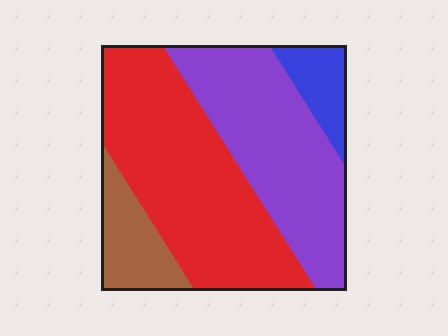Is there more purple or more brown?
Purple.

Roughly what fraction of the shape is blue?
Blue takes up about one tenth (1/10) of the shape.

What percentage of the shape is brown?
Brown covers around 10% of the shape.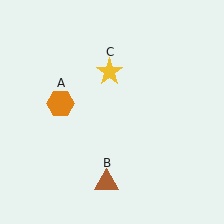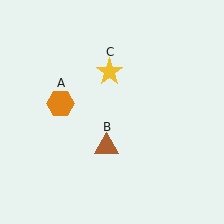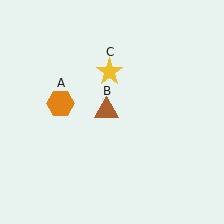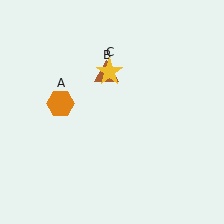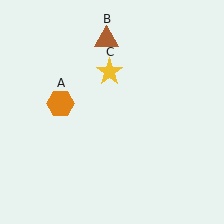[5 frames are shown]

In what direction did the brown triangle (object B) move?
The brown triangle (object B) moved up.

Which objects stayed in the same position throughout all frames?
Orange hexagon (object A) and yellow star (object C) remained stationary.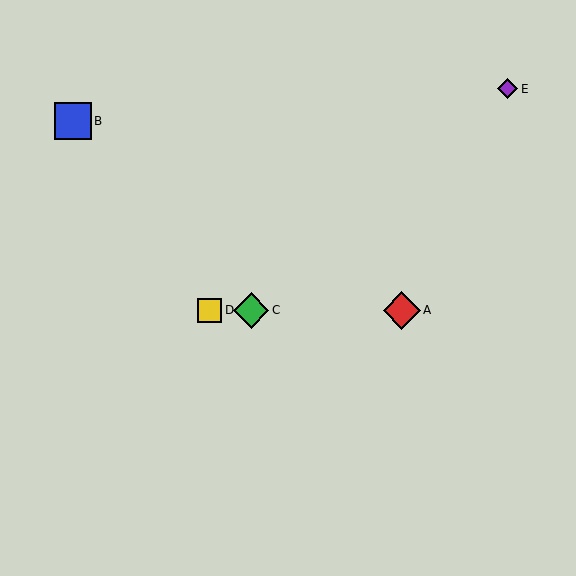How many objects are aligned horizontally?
3 objects (A, C, D) are aligned horizontally.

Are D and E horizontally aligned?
No, D is at y≈310 and E is at y≈89.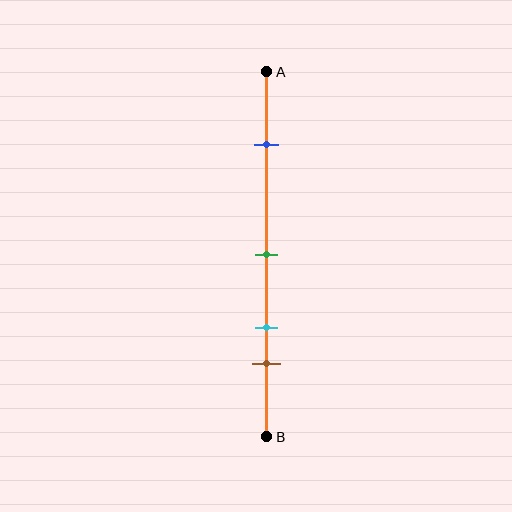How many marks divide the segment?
There are 4 marks dividing the segment.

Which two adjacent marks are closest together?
The cyan and brown marks are the closest adjacent pair.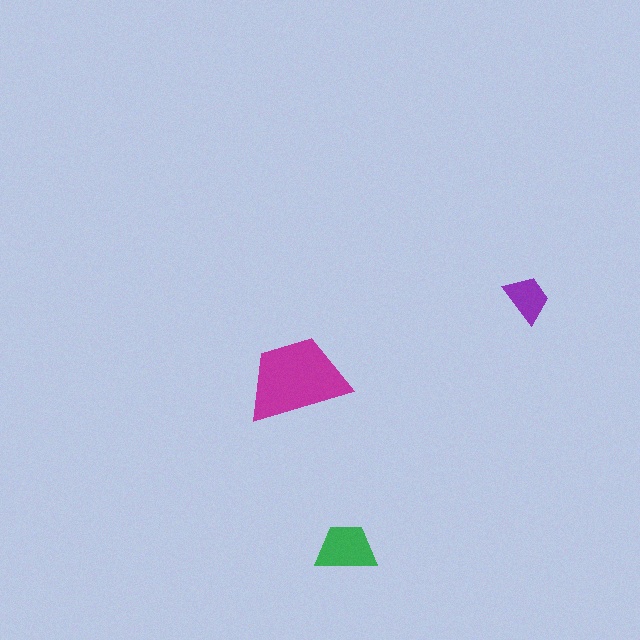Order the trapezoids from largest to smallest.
the magenta one, the green one, the purple one.